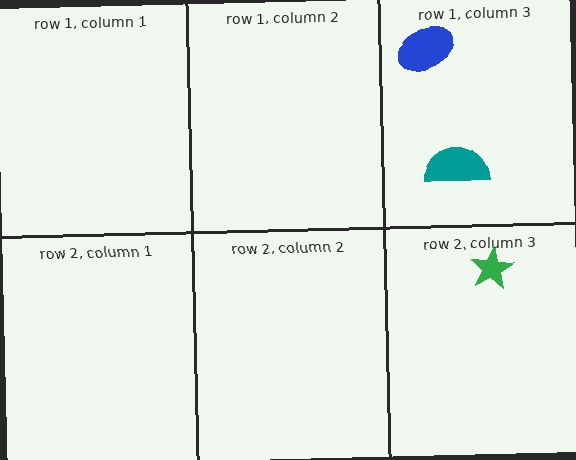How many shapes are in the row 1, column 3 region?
2.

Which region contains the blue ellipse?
The row 1, column 3 region.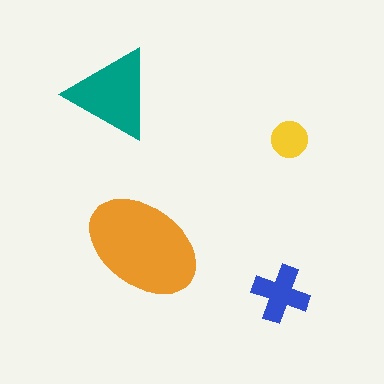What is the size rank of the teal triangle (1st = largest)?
2nd.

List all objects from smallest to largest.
The yellow circle, the blue cross, the teal triangle, the orange ellipse.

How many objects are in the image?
There are 4 objects in the image.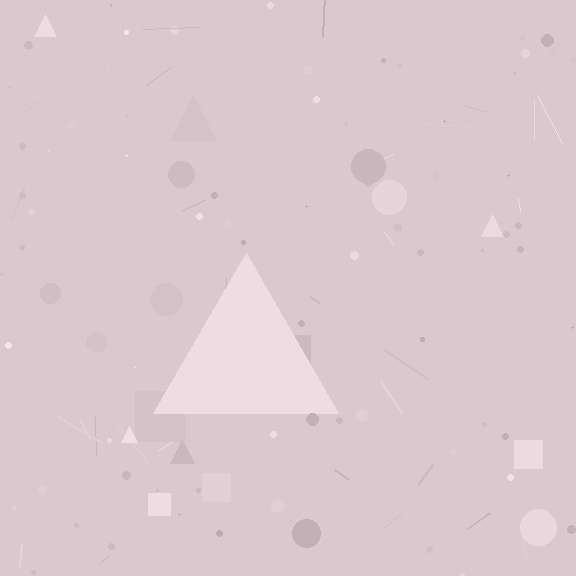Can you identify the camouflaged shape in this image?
The camouflaged shape is a triangle.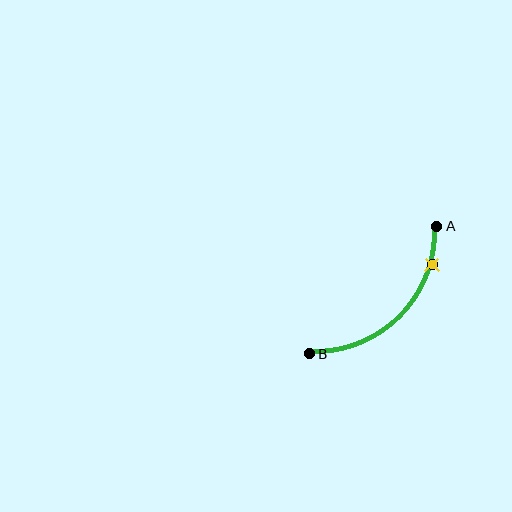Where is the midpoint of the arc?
The arc midpoint is the point on the curve farthest from the straight line joining A and B. It sits below and to the right of that line.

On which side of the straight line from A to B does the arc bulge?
The arc bulges below and to the right of the straight line connecting A and B.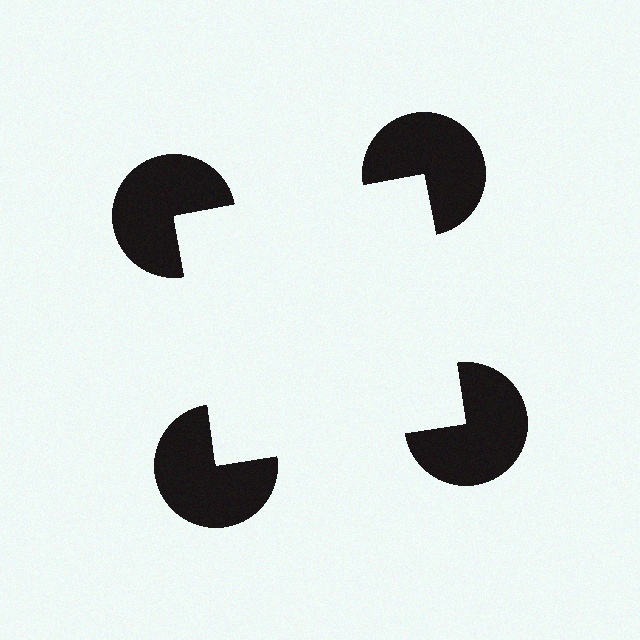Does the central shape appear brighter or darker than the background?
It typically appears slightly brighter than the background, even though no actual brightness change is drawn.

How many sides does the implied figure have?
4 sides.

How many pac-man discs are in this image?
There are 4 — one at each vertex of the illusory square.